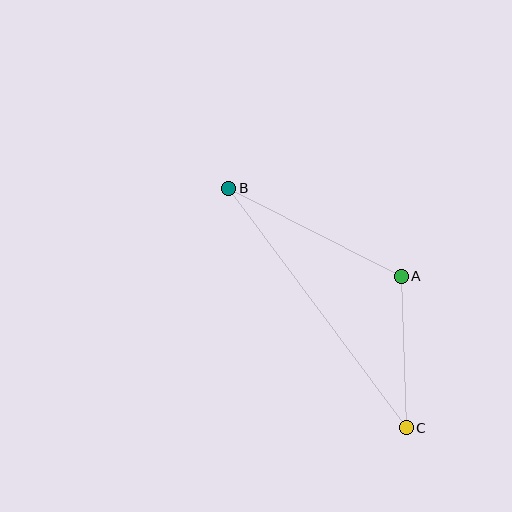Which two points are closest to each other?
Points A and C are closest to each other.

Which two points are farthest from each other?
Points B and C are farthest from each other.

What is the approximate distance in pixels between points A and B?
The distance between A and B is approximately 194 pixels.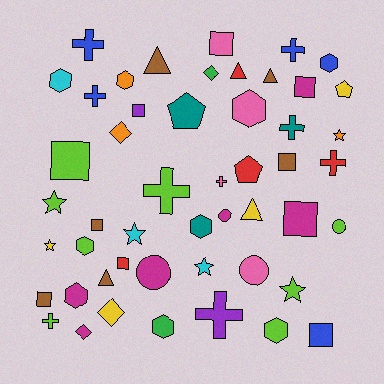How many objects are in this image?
There are 50 objects.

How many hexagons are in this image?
There are 9 hexagons.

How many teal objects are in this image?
There are 3 teal objects.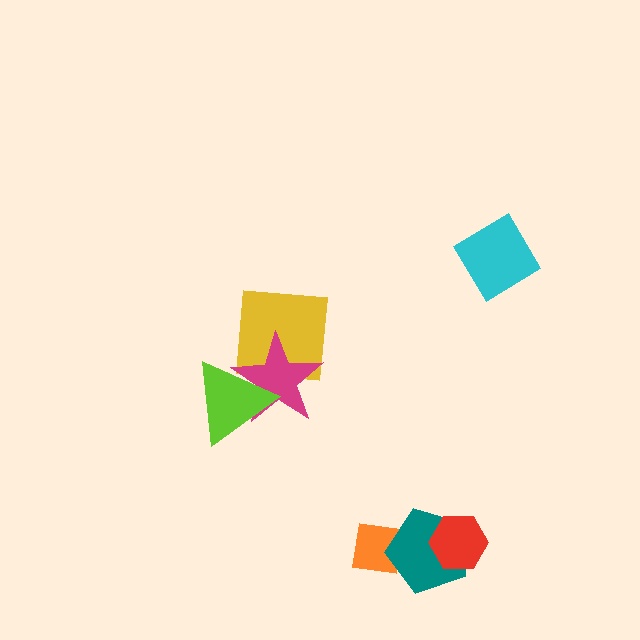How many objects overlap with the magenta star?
2 objects overlap with the magenta star.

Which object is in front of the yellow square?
The magenta star is in front of the yellow square.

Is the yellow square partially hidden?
Yes, it is partially covered by another shape.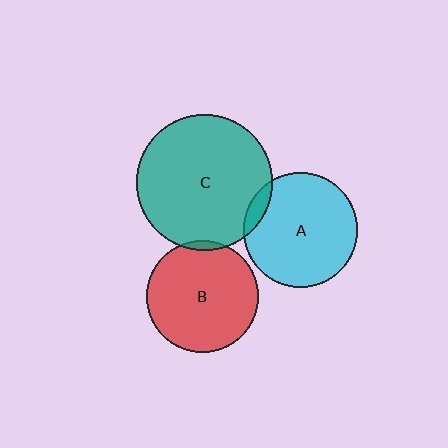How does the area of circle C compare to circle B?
Approximately 1.5 times.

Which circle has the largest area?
Circle C (teal).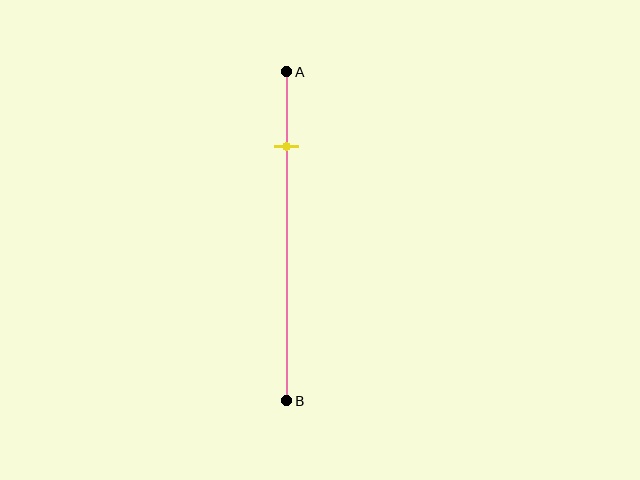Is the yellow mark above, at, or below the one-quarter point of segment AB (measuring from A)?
The yellow mark is approximately at the one-quarter point of segment AB.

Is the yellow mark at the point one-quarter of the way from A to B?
Yes, the mark is approximately at the one-quarter point.